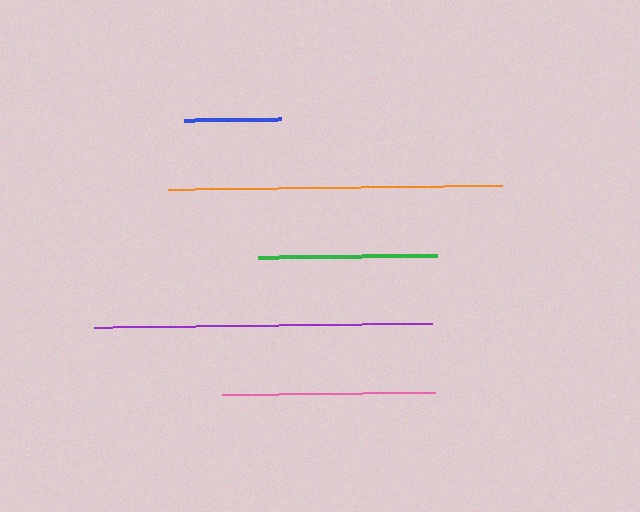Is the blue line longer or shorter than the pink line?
The pink line is longer than the blue line.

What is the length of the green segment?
The green segment is approximately 179 pixels long.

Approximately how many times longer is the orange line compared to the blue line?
The orange line is approximately 3.4 times the length of the blue line.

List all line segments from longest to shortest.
From longest to shortest: purple, orange, pink, green, blue.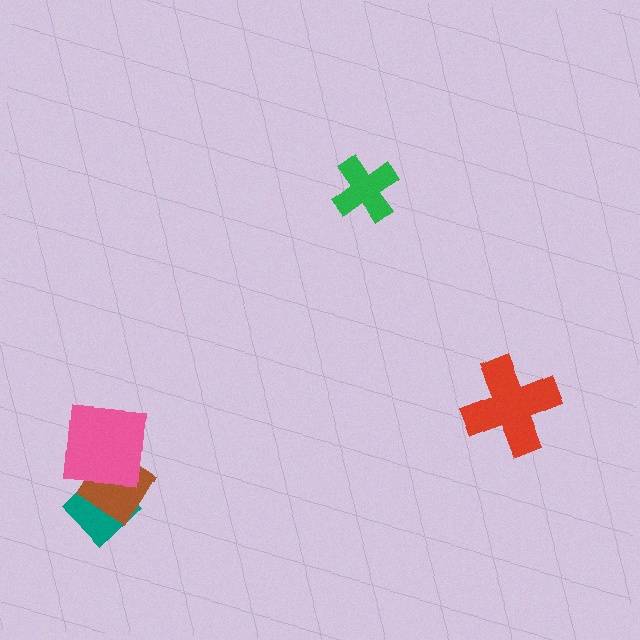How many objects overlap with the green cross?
0 objects overlap with the green cross.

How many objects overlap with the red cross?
0 objects overlap with the red cross.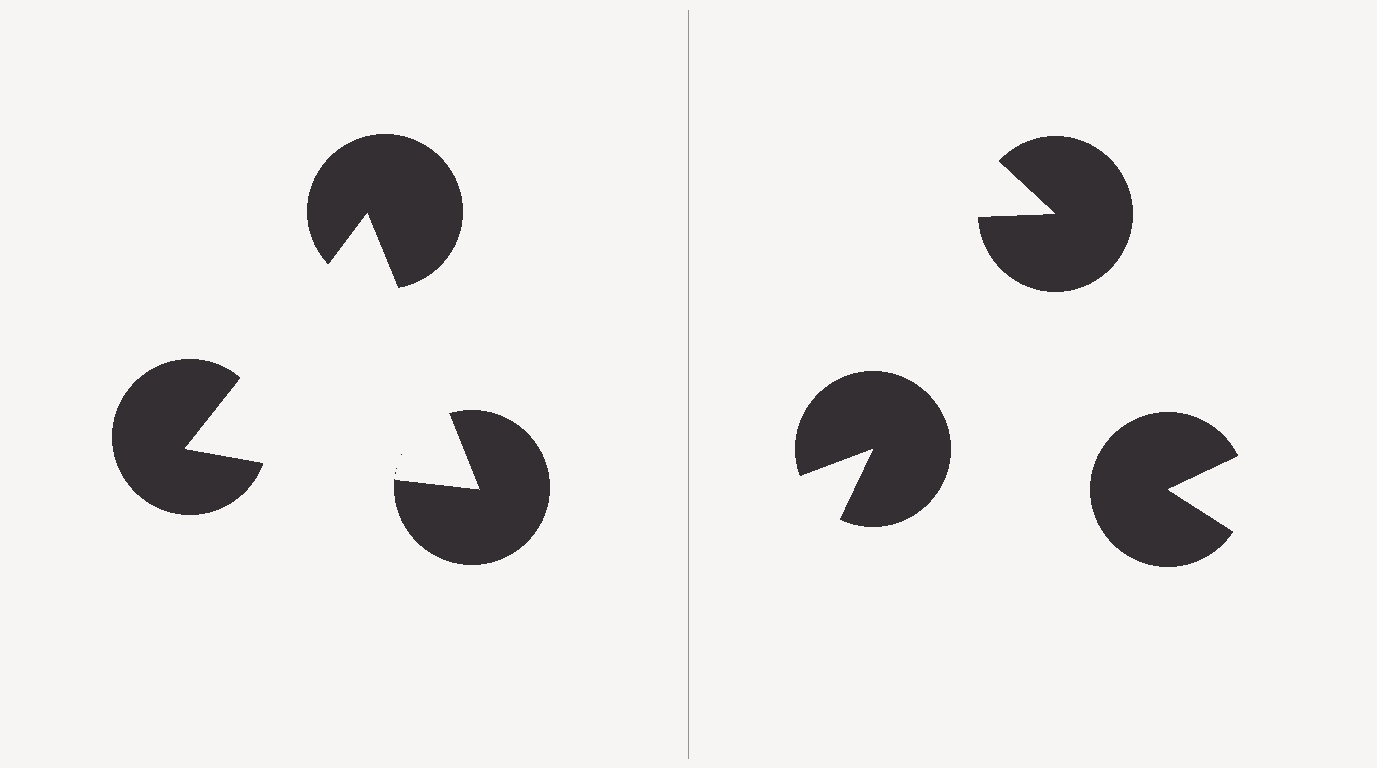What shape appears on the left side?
An illusory triangle.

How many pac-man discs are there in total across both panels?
6 — 3 on each side.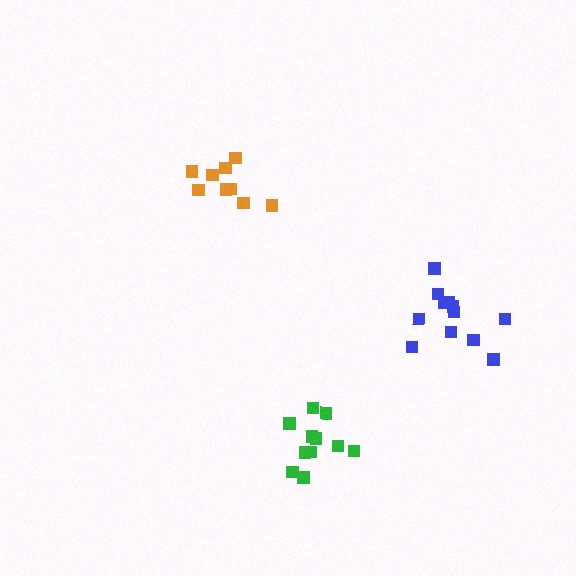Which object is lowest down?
The green cluster is bottommost.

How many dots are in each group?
Group 1: 9 dots, Group 2: 11 dots, Group 3: 12 dots (32 total).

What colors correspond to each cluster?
The clusters are colored: orange, green, blue.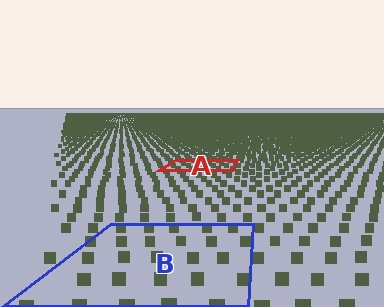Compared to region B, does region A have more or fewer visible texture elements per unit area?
Region A has more texture elements per unit area — they are packed more densely because it is farther away.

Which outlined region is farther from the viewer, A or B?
Region A is farther from the viewer — the texture elements inside it appear smaller and more densely packed.